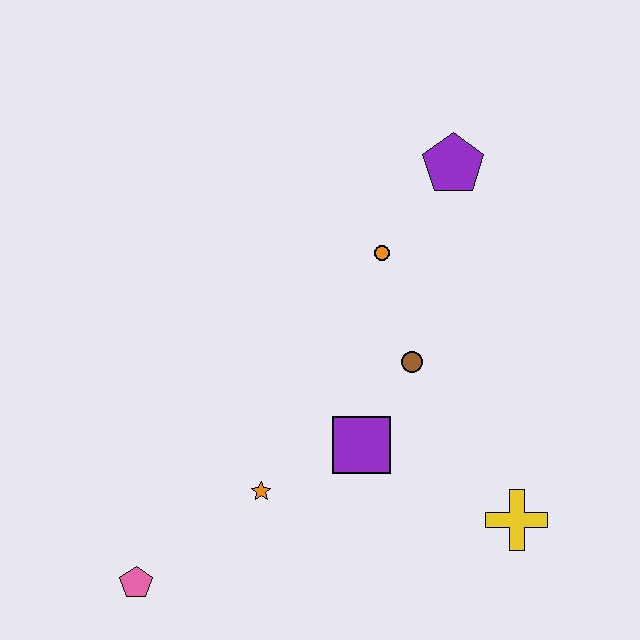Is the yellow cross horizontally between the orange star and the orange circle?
No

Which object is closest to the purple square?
The brown circle is closest to the purple square.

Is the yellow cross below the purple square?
Yes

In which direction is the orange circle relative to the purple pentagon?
The orange circle is below the purple pentagon.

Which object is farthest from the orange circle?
The pink pentagon is farthest from the orange circle.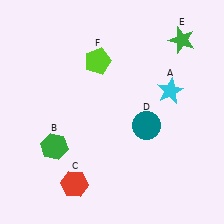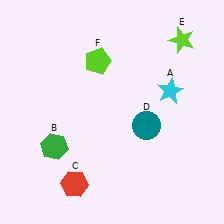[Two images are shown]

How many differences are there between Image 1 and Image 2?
There is 1 difference between the two images.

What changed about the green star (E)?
In Image 1, E is green. In Image 2, it changed to lime.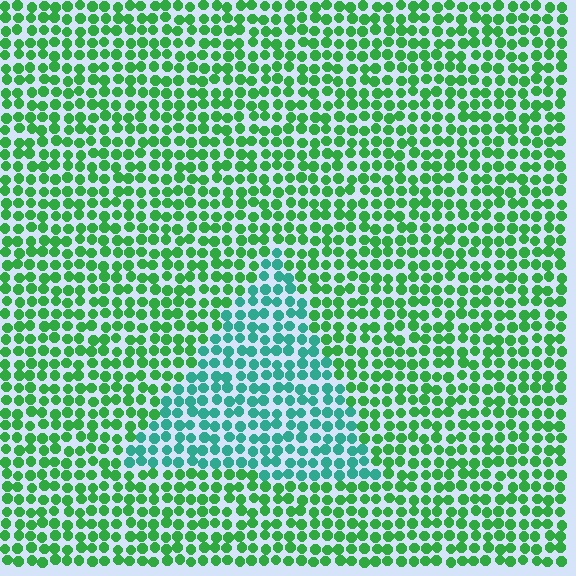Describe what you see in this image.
The image is filled with small green elements in a uniform arrangement. A triangle-shaped region is visible where the elements are tinted to a slightly different hue, forming a subtle color boundary.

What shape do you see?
I see a triangle.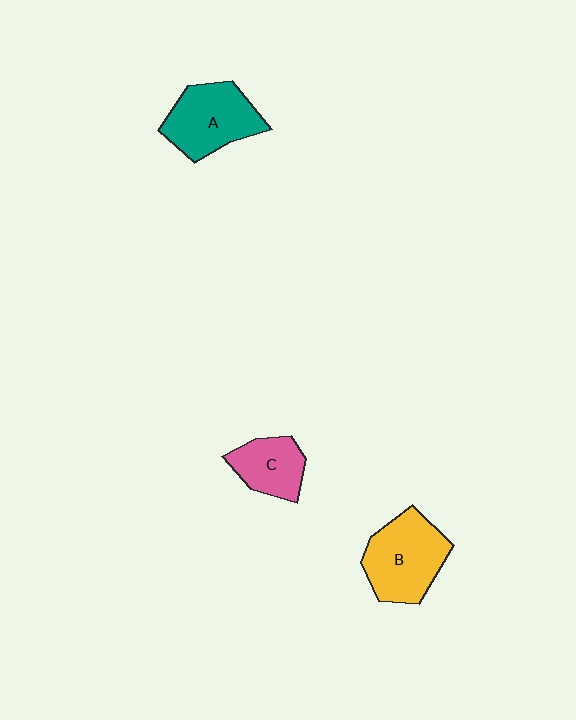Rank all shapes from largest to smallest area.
From largest to smallest: B (yellow), A (teal), C (pink).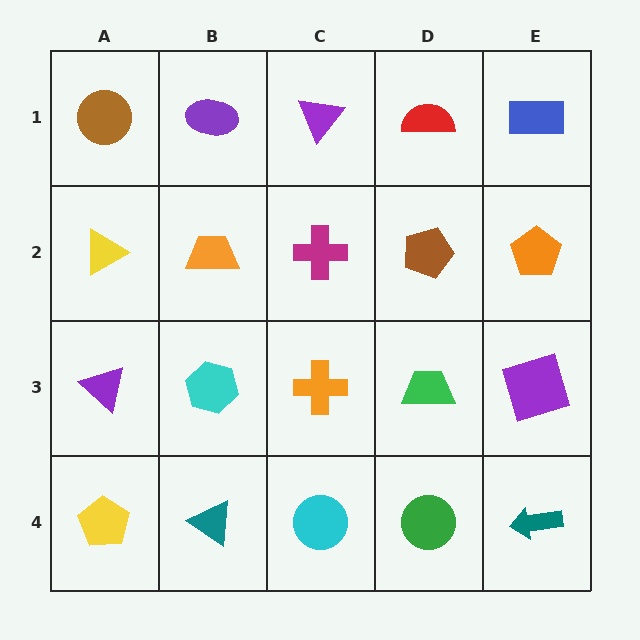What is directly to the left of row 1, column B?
A brown circle.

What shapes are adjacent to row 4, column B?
A cyan hexagon (row 3, column B), a yellow pentagon (row 4, column A), a cyan circle (row 4, column C).